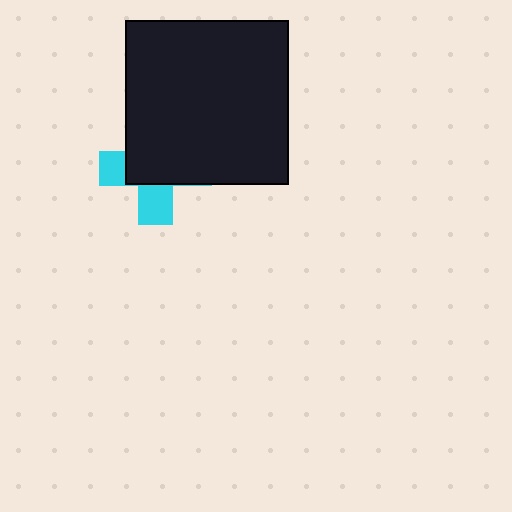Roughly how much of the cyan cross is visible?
A small part of it is visible (roughly 35%).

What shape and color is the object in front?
The object in front is a black square.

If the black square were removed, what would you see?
You would see the complete cyan cross.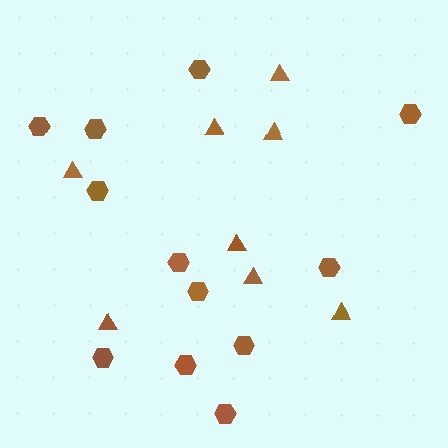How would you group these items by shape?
There are 2 groups: one group of triangles (8) and one group of hexagons (12).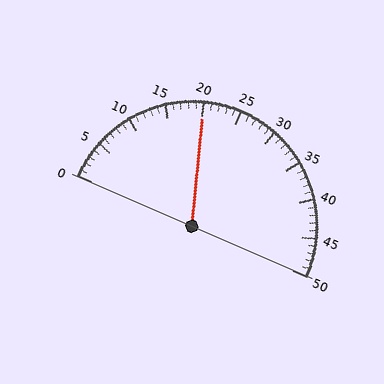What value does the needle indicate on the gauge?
The needle indicates approximately 20.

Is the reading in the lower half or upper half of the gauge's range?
The reading is in the lower half of the range (0 to 50).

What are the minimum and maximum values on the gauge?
The gauge ranges from 0 to 50.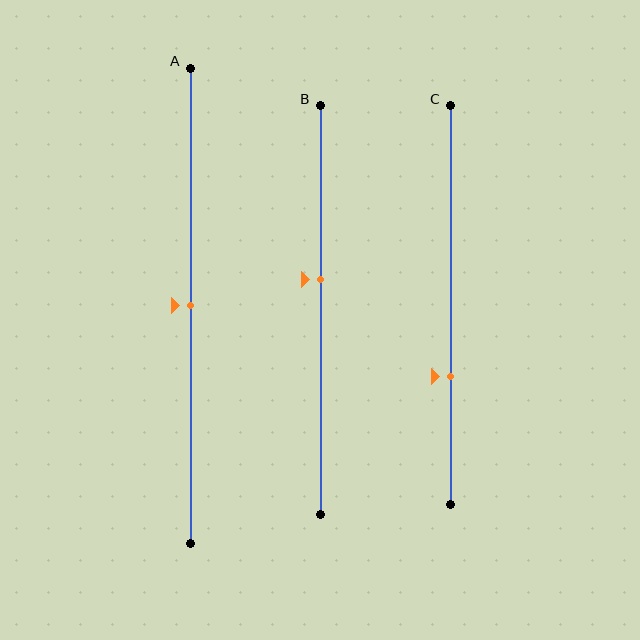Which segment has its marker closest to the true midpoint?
Segment A has its marker closest to the true midpoint.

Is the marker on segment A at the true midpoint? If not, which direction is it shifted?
Yes, the marker on segment A is at the true midpoint.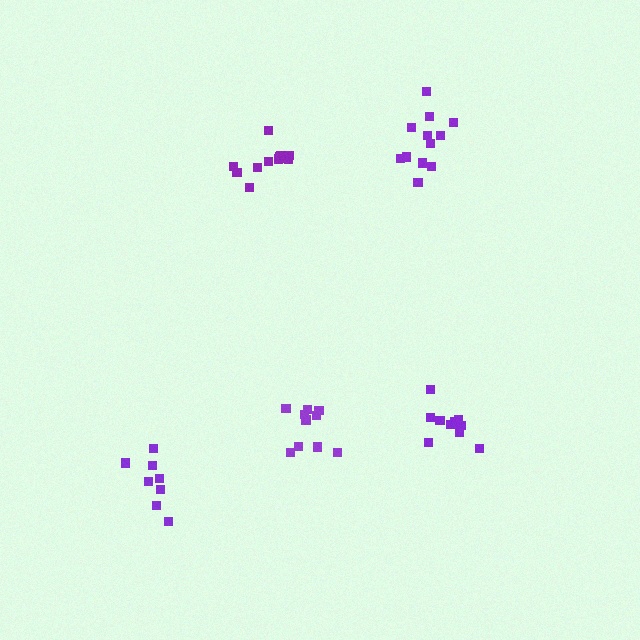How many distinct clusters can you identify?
There are 5 distinct clusters.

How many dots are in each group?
Group 1: 10 dots, Group 2: 8 dots, Group 3: 12 dots, Group 4: 12 dots, Group 5: 11 dots (53 total).